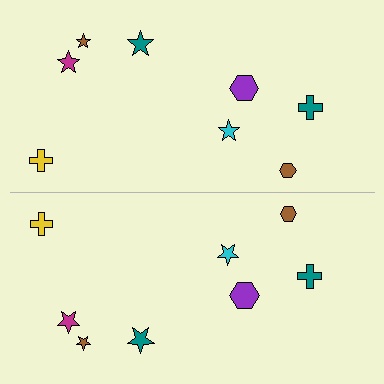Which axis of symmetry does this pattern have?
The pattern has a horizontal axis of symmetry running through the center of the image.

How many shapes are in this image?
There are 16 shapes in this image.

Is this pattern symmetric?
Yes, this pattern has bilateral (reflection) symmetry.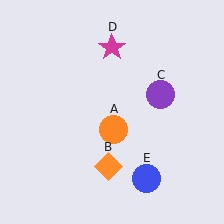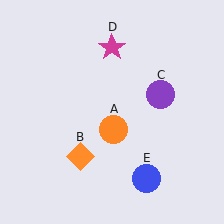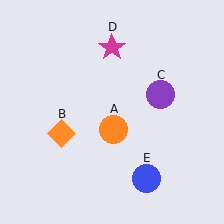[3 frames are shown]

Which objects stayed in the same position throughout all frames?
Orange circle (object A) and purple circle (object C) and magenta star (object D) and blue circle (object E) remained stationary.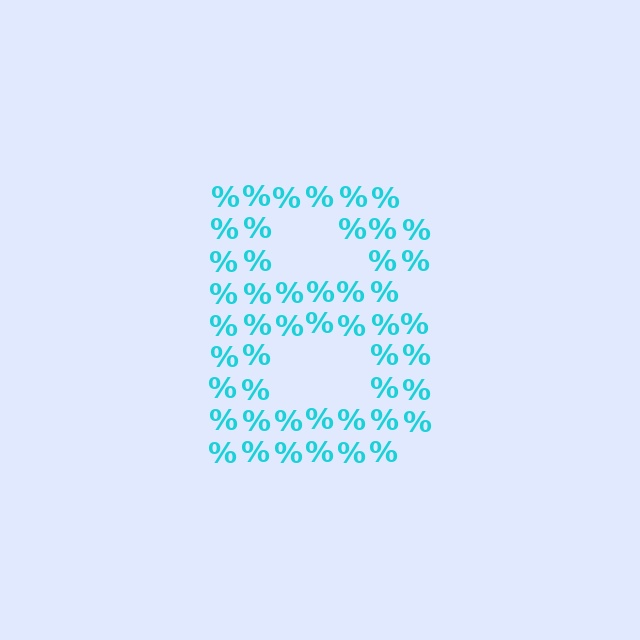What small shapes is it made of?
It is made of small percent signs.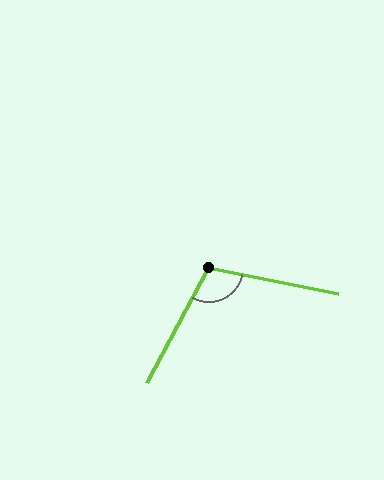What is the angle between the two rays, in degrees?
Approximately 107 degrees.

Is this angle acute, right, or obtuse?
It is obtuse.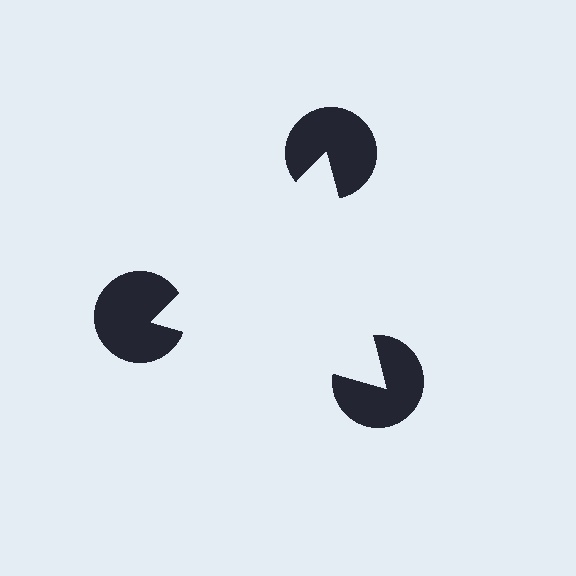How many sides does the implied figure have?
3 sides.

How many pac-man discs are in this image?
There are 3 — one at each vertex of the illusory triangle.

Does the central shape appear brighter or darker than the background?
It typically appears slightly brighter than the background, even though no actual brightness change is drawn.